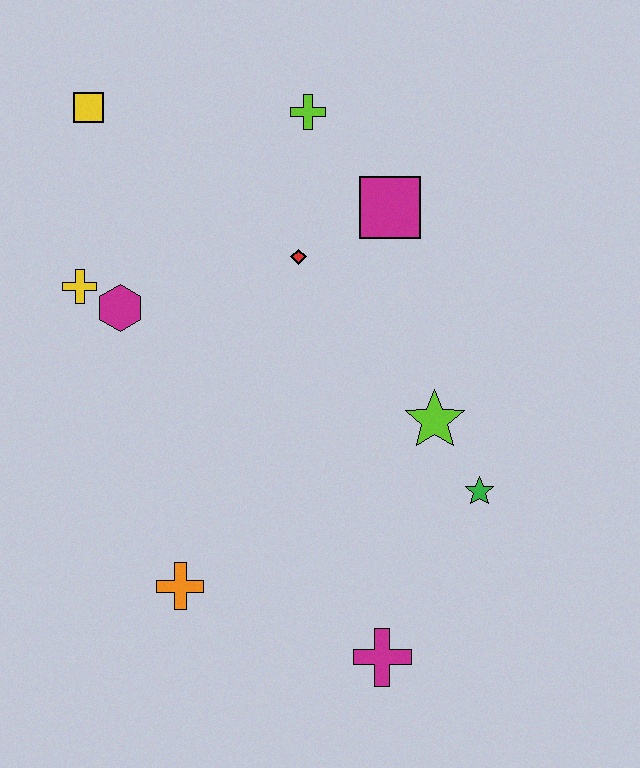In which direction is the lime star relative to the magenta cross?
The lime star is above the magenta cross.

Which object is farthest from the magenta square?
The magenta cross is farthest from the magenta square.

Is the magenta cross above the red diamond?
No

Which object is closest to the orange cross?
The magenta cross is closest to the orange cross.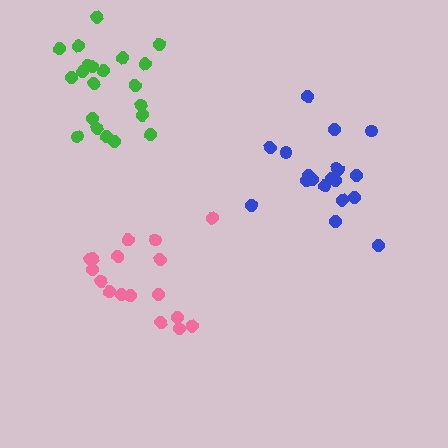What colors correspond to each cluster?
The clusters are colored: pink, green, blue.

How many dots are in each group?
Group 1: 17 dots, Group 2: 21 dots, Group 3: 19 dots (57 total).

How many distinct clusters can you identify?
There are 3 distinct clusters.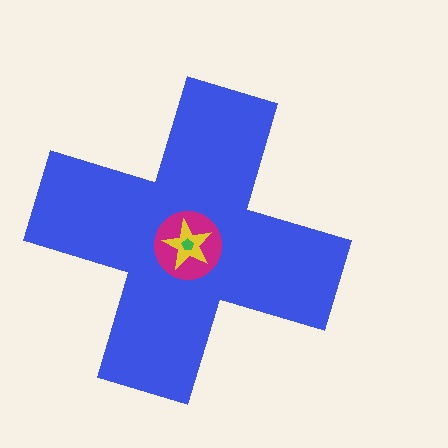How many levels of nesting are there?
4.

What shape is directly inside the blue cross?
The magenta circle.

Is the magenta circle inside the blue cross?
Yes.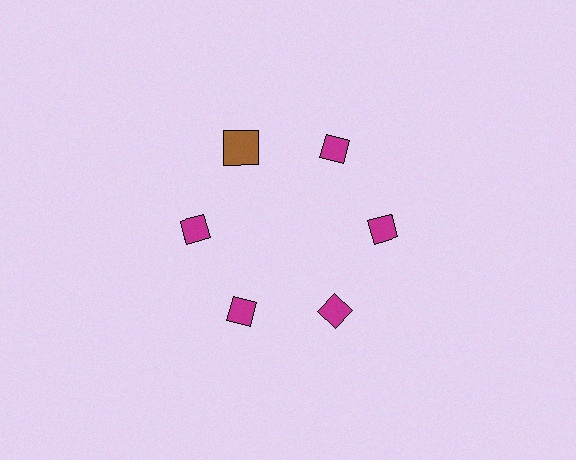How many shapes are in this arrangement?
There are 6 shapes arranged in a ring pattern.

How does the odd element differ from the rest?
It differs in both color (brown instead of magenta) and shape (square instead of diamond).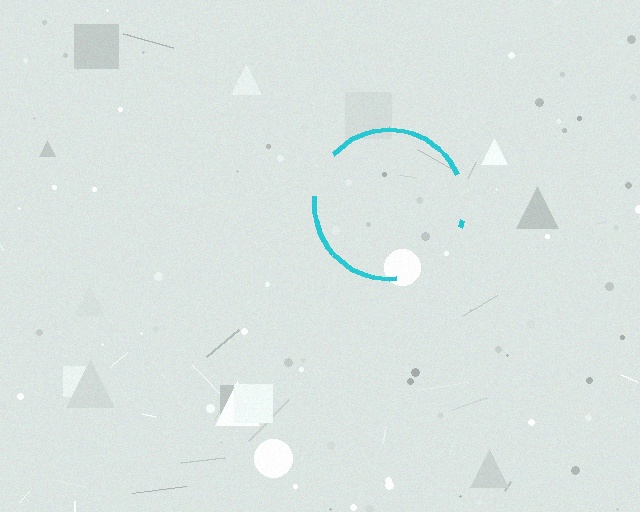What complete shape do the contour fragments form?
The contour fragments form a circle.